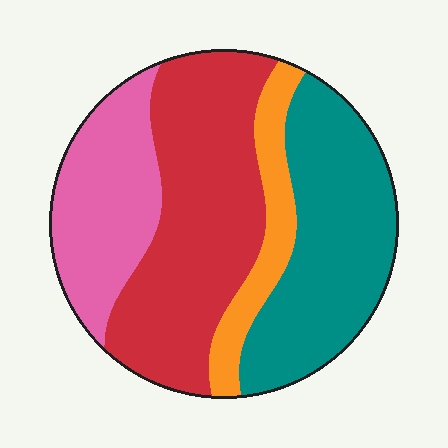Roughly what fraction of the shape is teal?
Teal covers about 30% of the shape.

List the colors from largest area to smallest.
From largest to smallest: red, teal, pink, orange.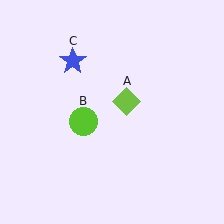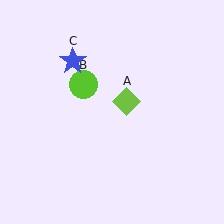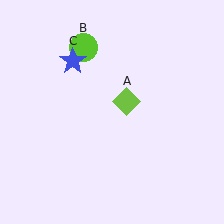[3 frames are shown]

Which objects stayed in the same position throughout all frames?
Lime diamond (object A) and blue star (object C) remained stationary.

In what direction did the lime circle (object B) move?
The lime circle (object B) moved up.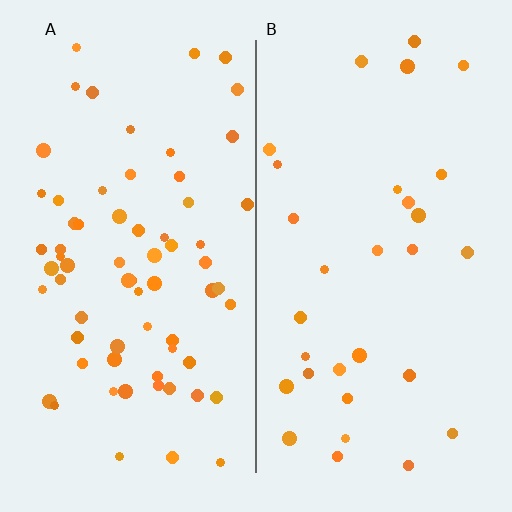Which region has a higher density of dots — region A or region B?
A (the left).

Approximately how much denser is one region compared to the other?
Approximately 2.3× — region A over region B.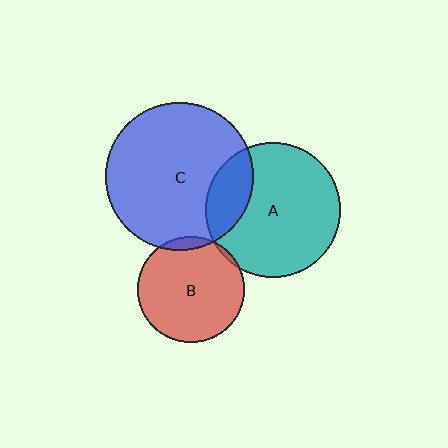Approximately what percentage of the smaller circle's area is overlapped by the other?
Approximately 5%.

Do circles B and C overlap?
Yes.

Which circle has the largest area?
Circle C (blue).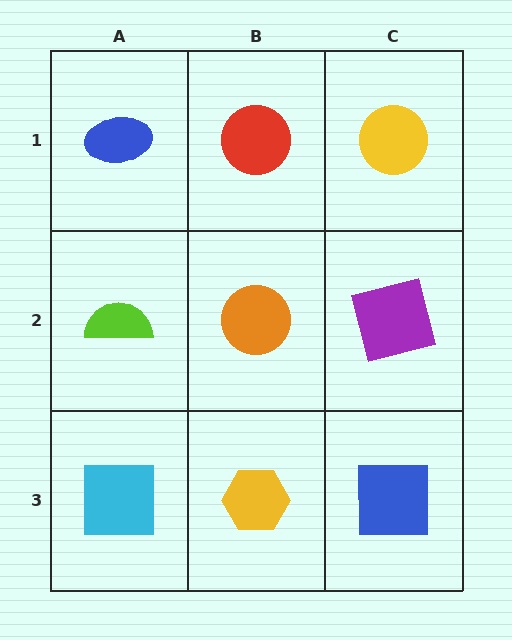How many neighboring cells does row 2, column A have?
3.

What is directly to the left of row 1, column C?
A red circle.